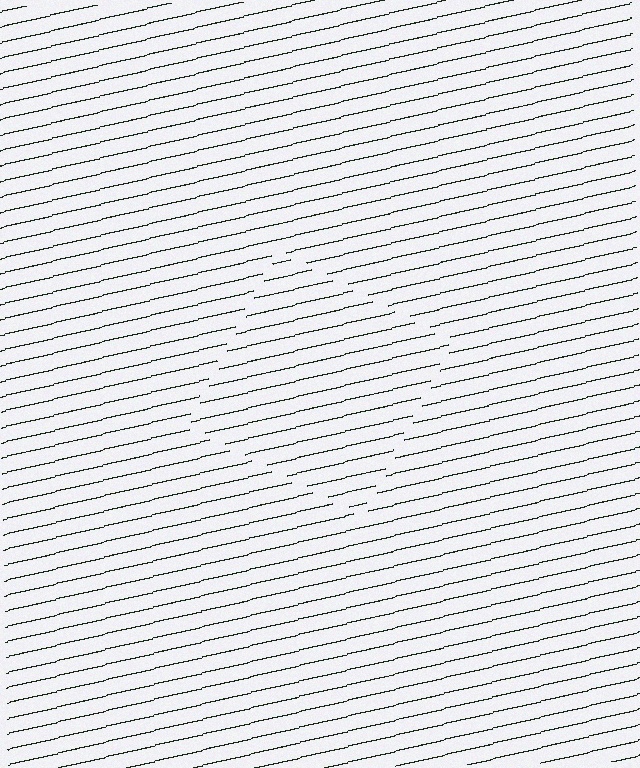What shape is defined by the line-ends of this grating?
An illusory square. The interior of the shape contains the same grating, shifted by half a period — the contour is defined by the phase discontinuity where line-ends from the inner and outer gratings abut.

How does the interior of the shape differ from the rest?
The interior of the shape contains the same grating, shifted by half a period — the contour is defined by the phase discontinuity where line-ends from the inner and outer gratings abut.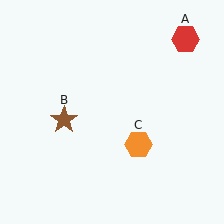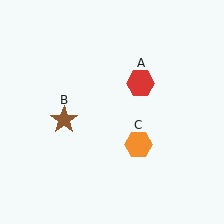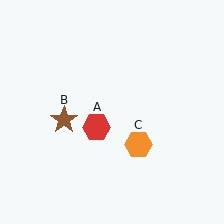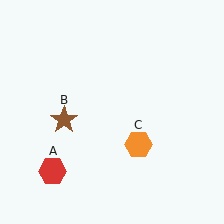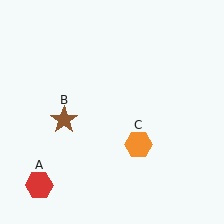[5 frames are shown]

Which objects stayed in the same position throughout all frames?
Brown star (object B) and orange hexagon (object C) remained stationary.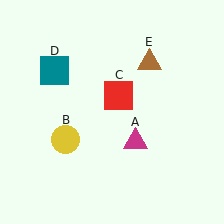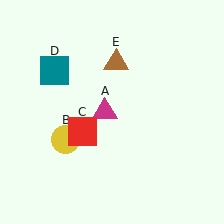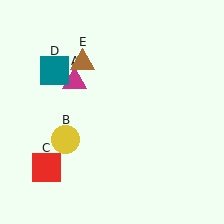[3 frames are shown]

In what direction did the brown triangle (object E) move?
The brown triangle (object E) moved left.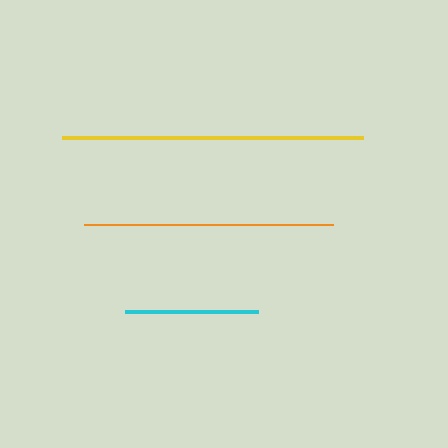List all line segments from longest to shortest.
From longest to shortest: yellow, orange, cyan.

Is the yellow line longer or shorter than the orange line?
The yellow line is longer than the orange line.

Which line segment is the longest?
The yellow line is the longest at approximately 301 pixels.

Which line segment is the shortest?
The cyan line is the shortest at approximately 133 pixels.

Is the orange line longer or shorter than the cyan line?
The orange line is longer than the cyan line.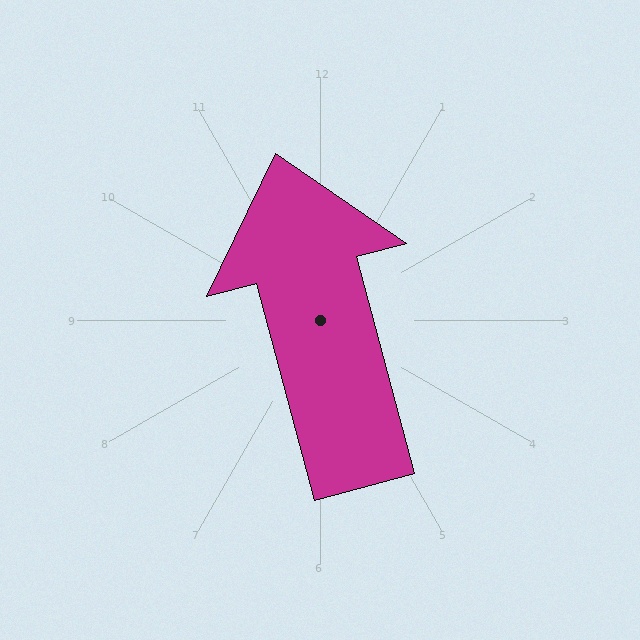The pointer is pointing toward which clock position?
Roughly 12 o'clock.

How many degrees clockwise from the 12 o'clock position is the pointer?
Approximately 345 degrees.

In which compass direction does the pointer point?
North.